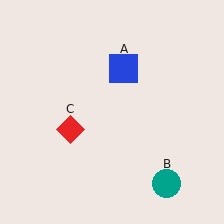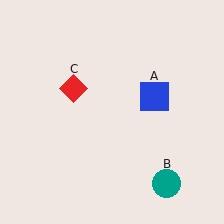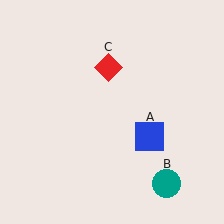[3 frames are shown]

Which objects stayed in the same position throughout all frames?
Teal circle (object B) remained stationary.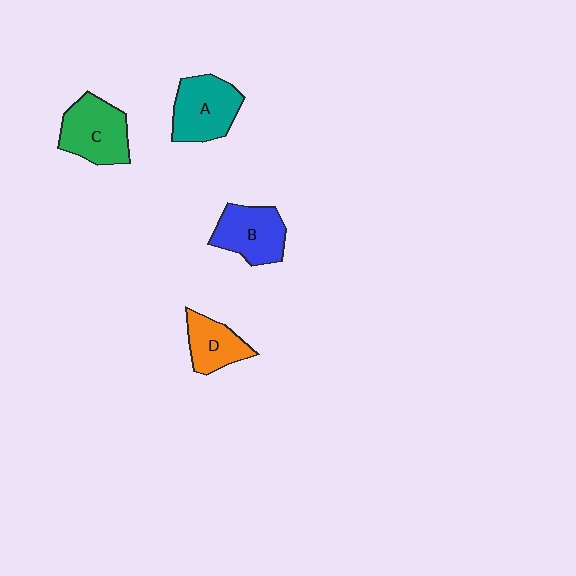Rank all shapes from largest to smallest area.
From largest to smallest: C (green), A (teal), B (blue), D (orange).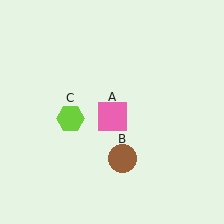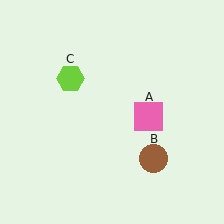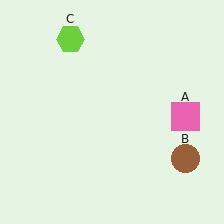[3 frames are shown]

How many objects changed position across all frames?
3 objects changed position: pink square (object A), brown circle (object B), lime hexagon (object C).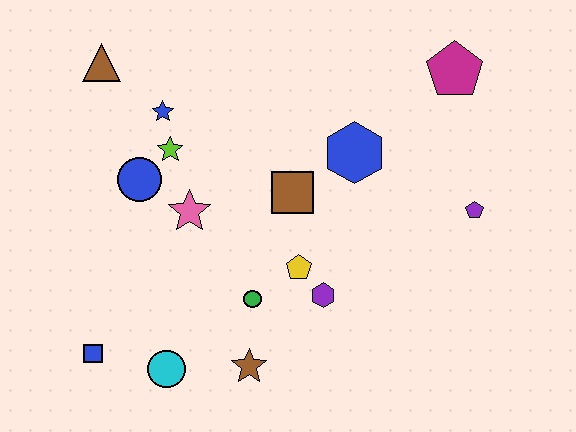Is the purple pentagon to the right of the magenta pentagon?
Yes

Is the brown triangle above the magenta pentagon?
Yes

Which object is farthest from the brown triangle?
The purple pentagon is farthest from the brown triangle.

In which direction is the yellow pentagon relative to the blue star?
The yellow pentagon is below the blue star.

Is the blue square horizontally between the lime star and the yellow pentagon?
No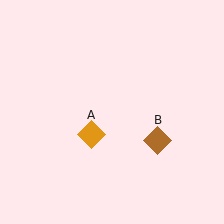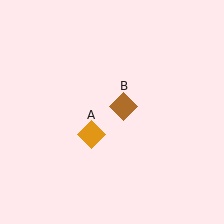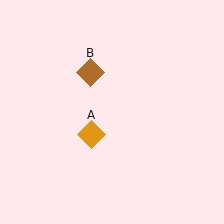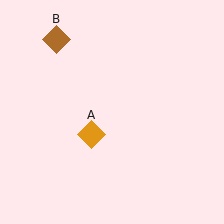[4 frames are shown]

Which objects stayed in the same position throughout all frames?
Orange diamond (object A) remained stationary.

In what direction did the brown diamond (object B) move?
The brown diamond (object B) moved up and to the left.